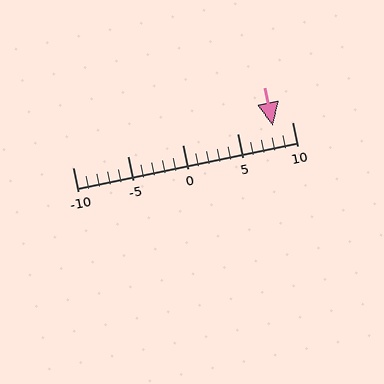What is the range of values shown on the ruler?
The ruler shows values from -10 to 10.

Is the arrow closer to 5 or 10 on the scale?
The arrow is closer to 10.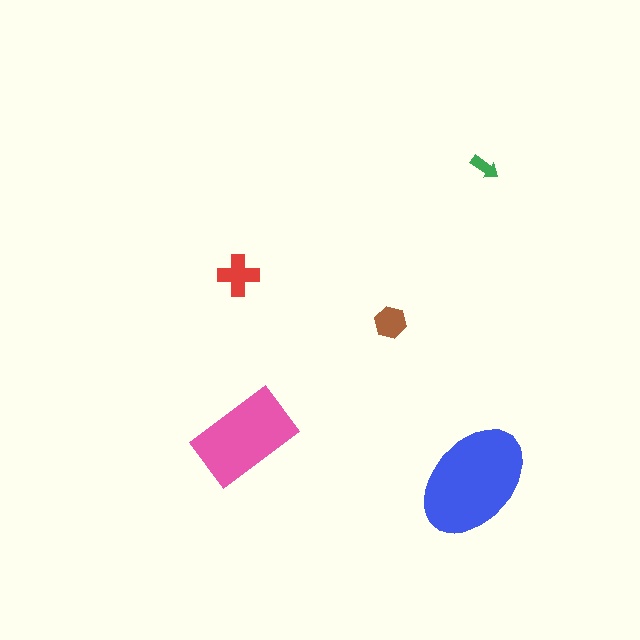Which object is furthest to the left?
The red cross is leftmost.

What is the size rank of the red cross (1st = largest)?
3rd.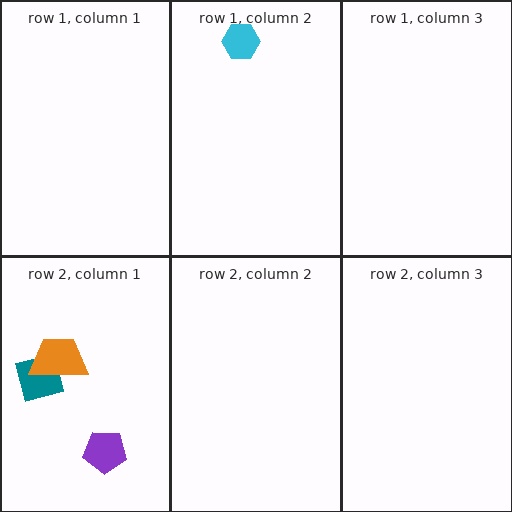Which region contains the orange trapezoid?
The row 2, column 1 region.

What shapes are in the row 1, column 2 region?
The cyan hexagon.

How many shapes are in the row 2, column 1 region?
3.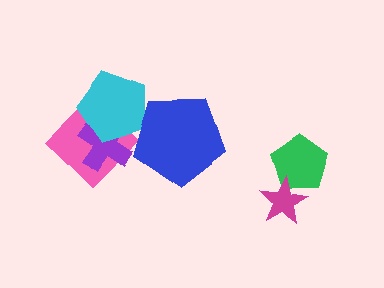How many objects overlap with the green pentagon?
1 object overlaps with the green pentagon.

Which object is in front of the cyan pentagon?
The blue pentagon is in front of the cyan pentagon.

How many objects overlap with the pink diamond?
2 objects overlap with the pink diamond.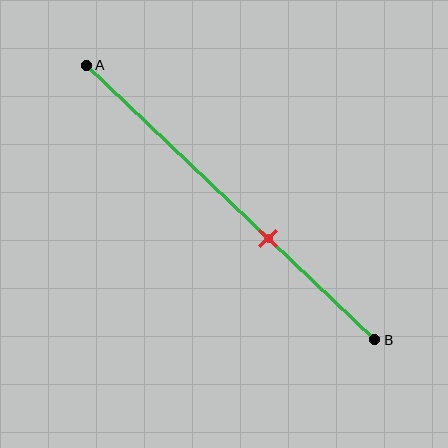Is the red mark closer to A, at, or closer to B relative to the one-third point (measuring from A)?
The red mark is closer to point B than the one-third point of segment AB.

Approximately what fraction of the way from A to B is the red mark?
The red mark is approximately 65% of the way from A to B.